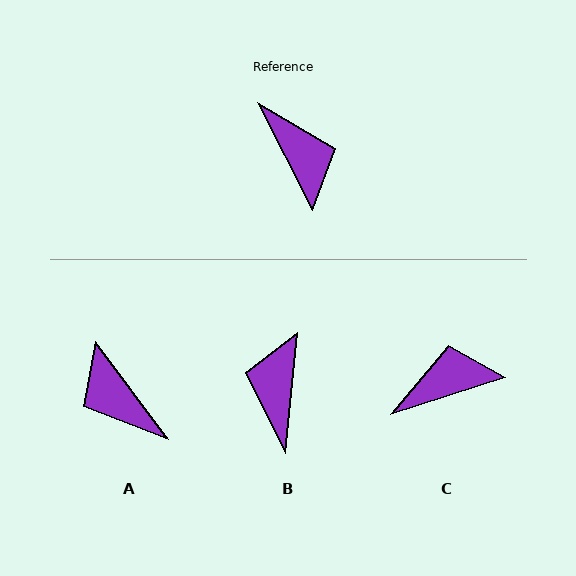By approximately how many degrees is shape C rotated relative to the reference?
Approximately 81 degrees counter-clockwise.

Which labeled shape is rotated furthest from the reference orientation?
A, about 171 degrees away.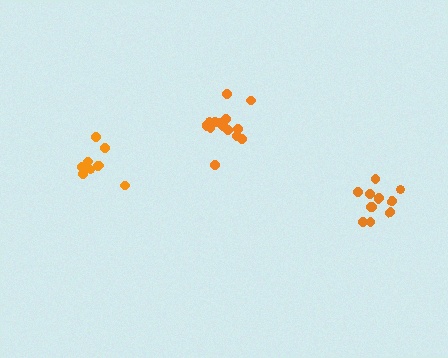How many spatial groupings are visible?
There are 3 spatial groupings.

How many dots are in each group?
Group 1: 14 dots, Group 2: 9 dots, Group 3: 12 dots (35 total).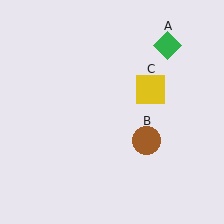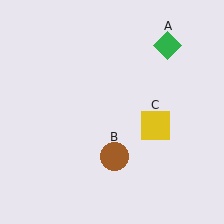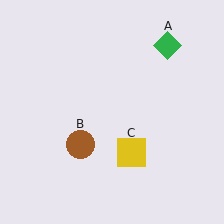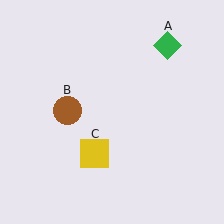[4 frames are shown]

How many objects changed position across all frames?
2 objects changed position: brown circle (object B), yellow square (object C).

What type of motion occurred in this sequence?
The brown circle (object B), yellow square (object C) rotated clockwise around the center of the scene.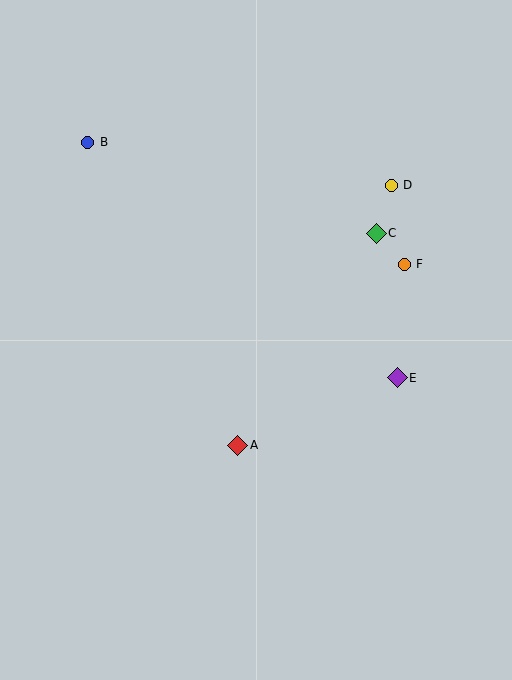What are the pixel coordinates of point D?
Point D is at (391, 185).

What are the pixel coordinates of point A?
Point A is at (238, 445).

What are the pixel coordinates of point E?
Point E is at (397, 378).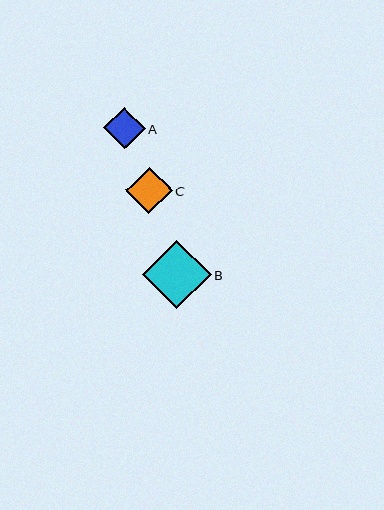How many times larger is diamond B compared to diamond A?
Diamond B is approximately 1.6 times the size of diamond A.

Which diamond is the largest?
Diamond B is the largest with a size of approximately 68 pixels.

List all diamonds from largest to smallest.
From largest to smallest: B, C, A.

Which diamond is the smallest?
Diamond A is the smallest with a size of approximately 41 pixels.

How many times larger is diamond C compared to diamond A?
Diamond C is approximately 1.1 times the size of diamond A.